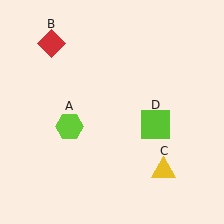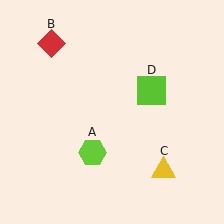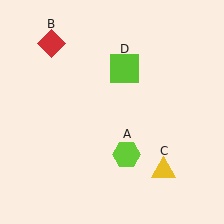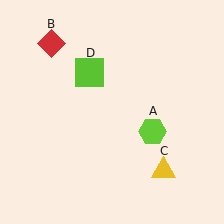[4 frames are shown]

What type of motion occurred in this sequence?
The lime hexagon (object A), lime square (object D) rotated counterclockwise around the center of the scene.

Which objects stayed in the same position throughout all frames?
Red diamond (object B) and yellow triangle (object C) remained stationary.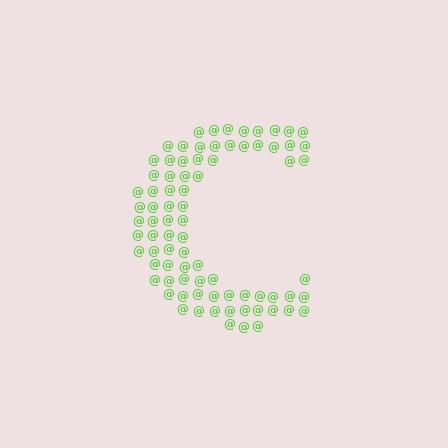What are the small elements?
The small elements are at signs.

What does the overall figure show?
The overall figure shows the letter C.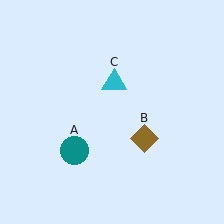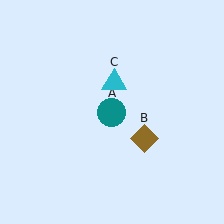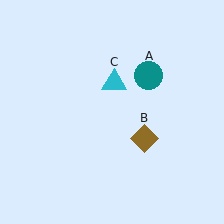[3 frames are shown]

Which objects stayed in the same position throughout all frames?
Brown diamond (object B) and cyan triangle (object C) remained stationary.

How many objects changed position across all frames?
1 object changed position: teal circle (object A).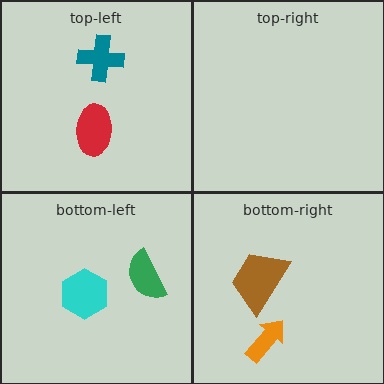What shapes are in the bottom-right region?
The brown trapezoid, the orange arrow.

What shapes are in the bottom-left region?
The cyan hexagon, the green semicircle.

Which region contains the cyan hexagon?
The bottom-left region.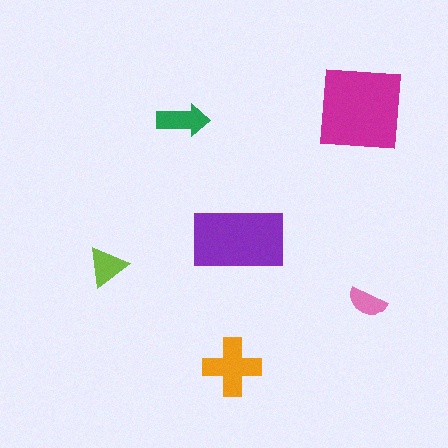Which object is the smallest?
The pink semicircle.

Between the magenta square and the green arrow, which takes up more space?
The magenta square.